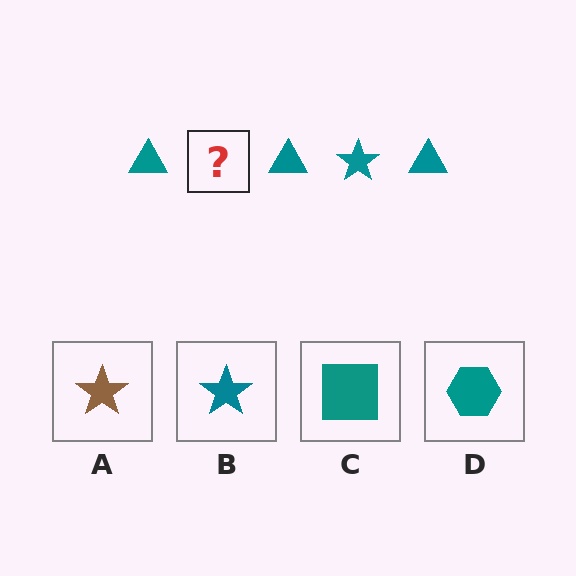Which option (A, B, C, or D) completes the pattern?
B.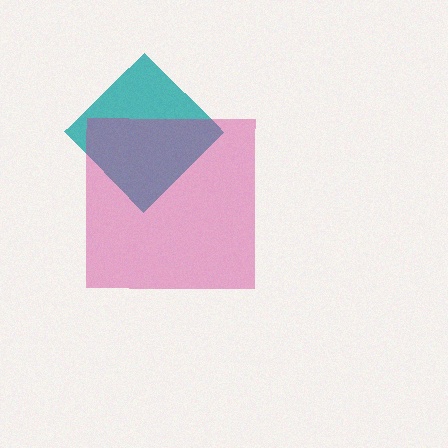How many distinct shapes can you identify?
There are 2 distinct shapes: a teal diamond, a magenta square.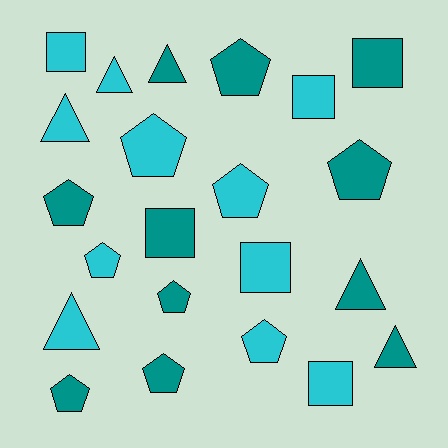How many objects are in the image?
There are 22 objects.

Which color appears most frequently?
Teal, with 11 objects.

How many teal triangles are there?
There are 3 teal triangles.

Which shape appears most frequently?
Pentagon, with 10 objects.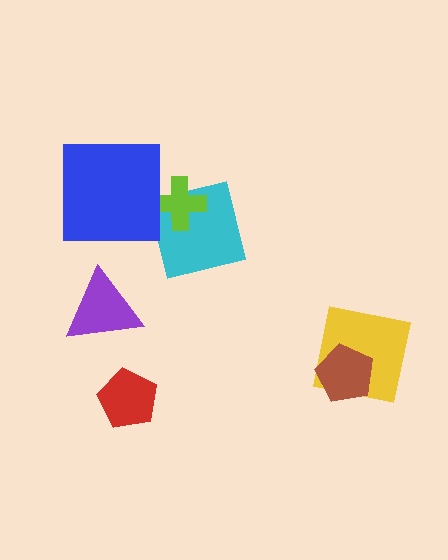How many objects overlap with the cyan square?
1 object overlaps with the cyan square.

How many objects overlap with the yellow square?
1 object overlaps with the yellow square.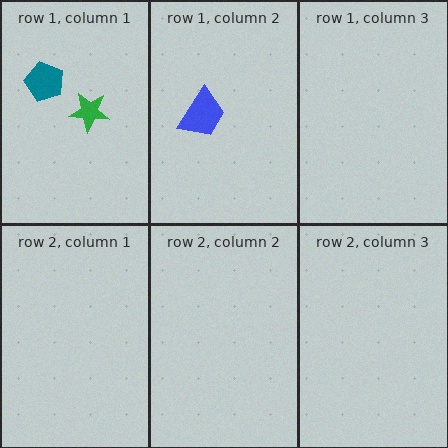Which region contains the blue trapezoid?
The row 1, column 2 region.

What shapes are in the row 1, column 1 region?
The teal pentagon, the green star.